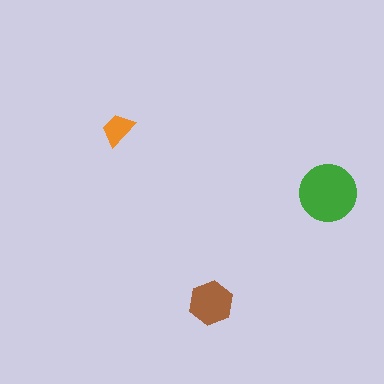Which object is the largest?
The green circle.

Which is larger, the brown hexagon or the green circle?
The green circle.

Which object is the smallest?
The orange trapezoid.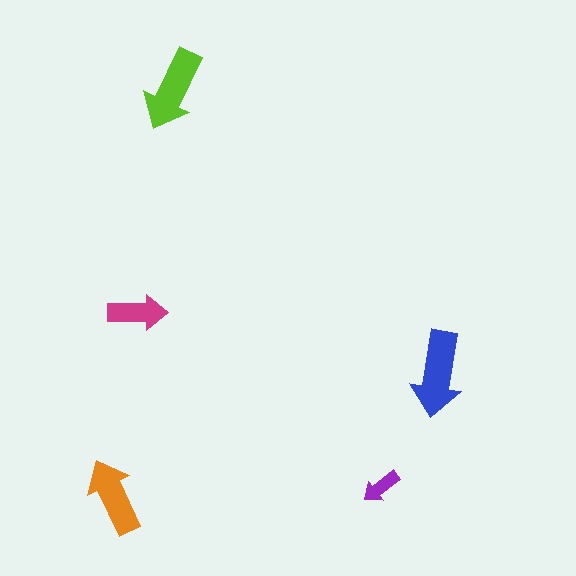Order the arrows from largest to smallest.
the blue one, the lime one, the orange one, the magenta one, the purple one.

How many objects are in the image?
There are 5 objects in the image.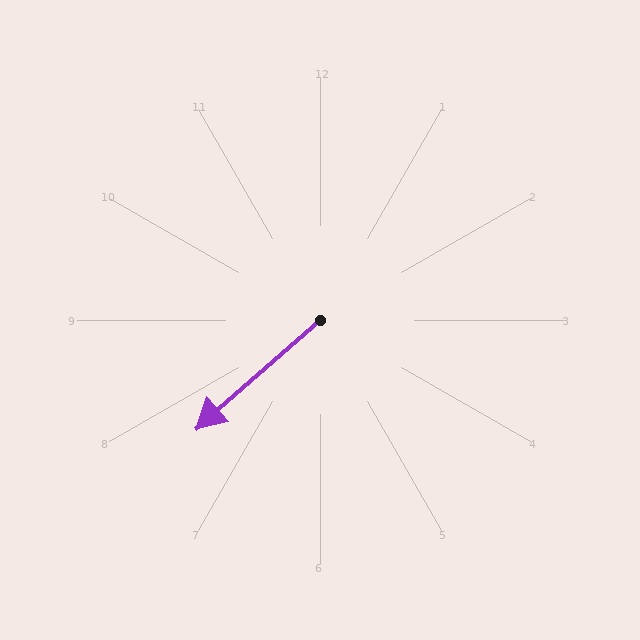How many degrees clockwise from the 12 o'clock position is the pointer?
Approximately 229 degrees.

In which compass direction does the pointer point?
Southwest.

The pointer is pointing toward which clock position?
Roughly 8 o'clock.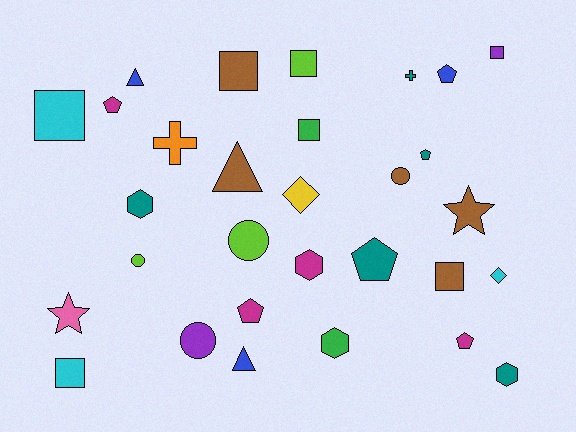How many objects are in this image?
There are 30 objects.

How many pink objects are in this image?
There is 1 pink object.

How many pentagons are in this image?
There are 6 pentagons.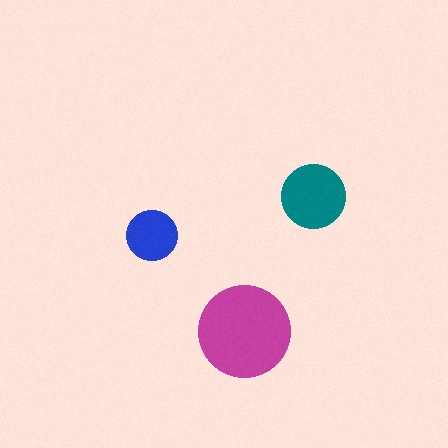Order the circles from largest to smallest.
the magenta one, the teal one, the blue one.